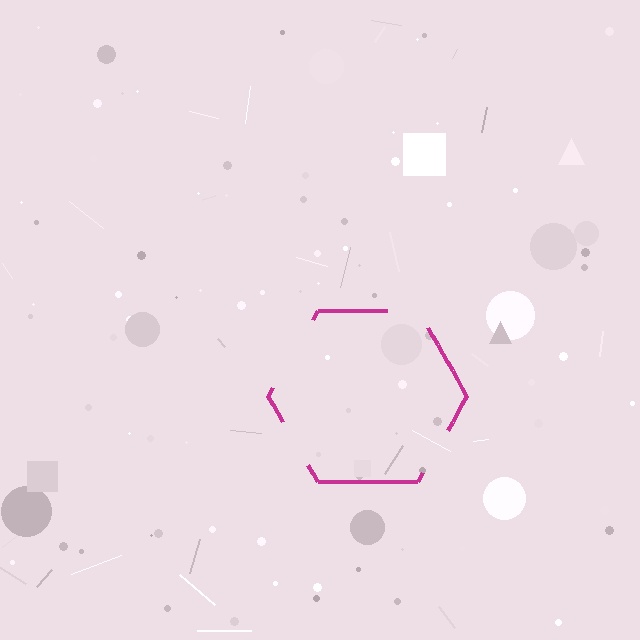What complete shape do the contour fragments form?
The contour fragments form a hexagon.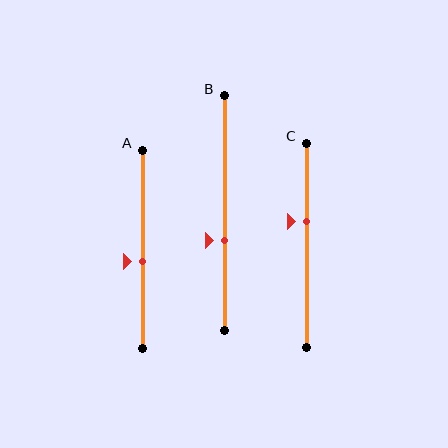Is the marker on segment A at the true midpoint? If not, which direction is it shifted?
No, the marker on segment A is shifted downward by about 6% of the segment length.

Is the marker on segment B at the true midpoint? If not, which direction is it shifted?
No, the marker on segment B is shifted downward by about 12% of the segment length.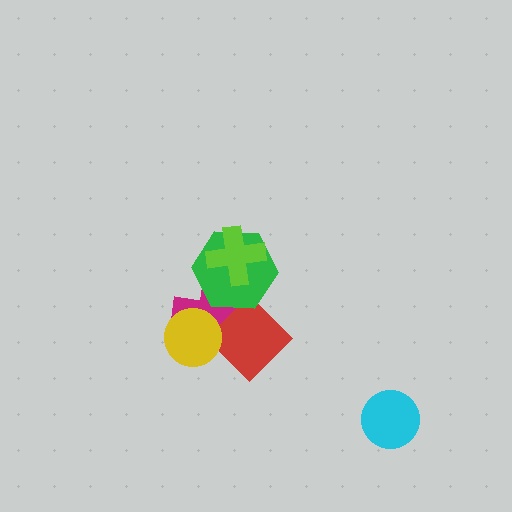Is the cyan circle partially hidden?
No, no other shape covers it.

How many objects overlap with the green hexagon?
3 objects overlap with the green hexagon.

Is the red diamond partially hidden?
Yes, it is partially covered by another shape.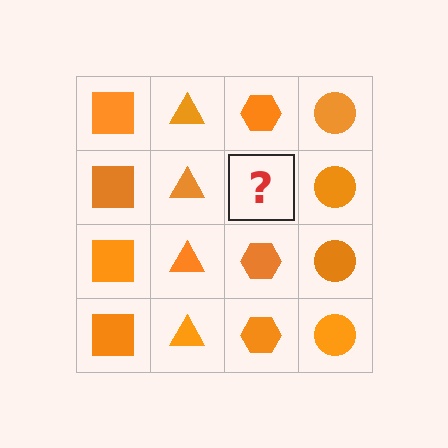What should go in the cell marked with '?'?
The missing cell should contain an orange hexagon.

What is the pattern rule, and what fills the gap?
The rule is that each column has a consistent shape. The gap should be filled with an orange hexagon.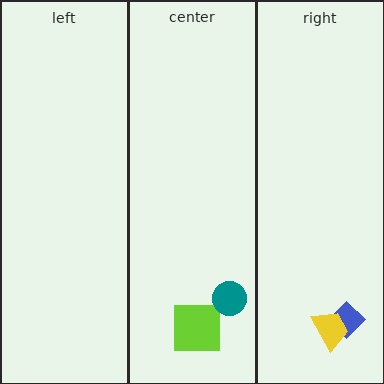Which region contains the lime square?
The center region.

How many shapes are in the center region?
2.